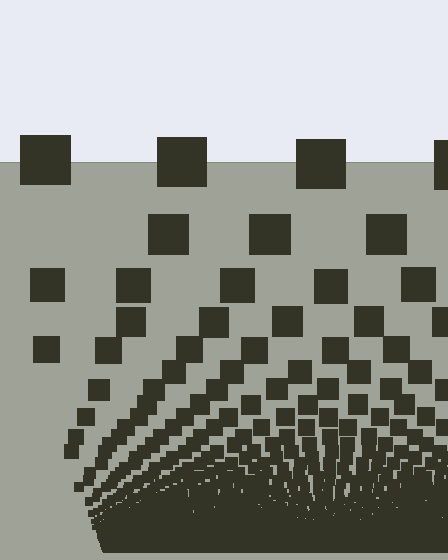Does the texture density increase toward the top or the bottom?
Density increases toward the bottom.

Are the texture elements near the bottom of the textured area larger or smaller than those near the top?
Smaller. The gradient is inverted — elements near the bottom are smaller and denser.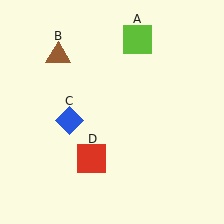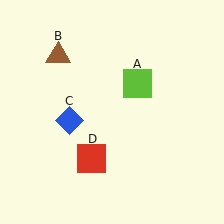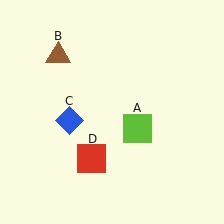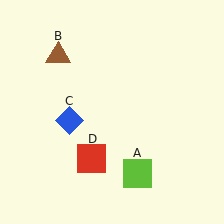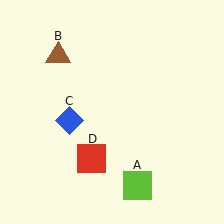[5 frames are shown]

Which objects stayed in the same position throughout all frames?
Brown triangle (object B) and blue diamond (object C) and red square (object D) remained stationary.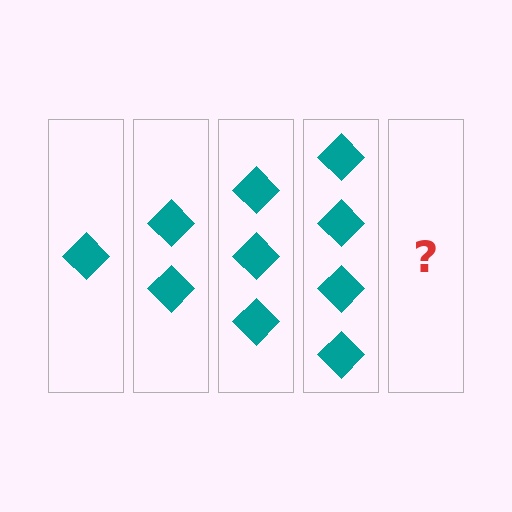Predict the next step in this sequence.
The next step is 5 diamonds.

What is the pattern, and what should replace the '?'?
The pattern is that each step adds one more diamond. The '?' should be 5 diamonds.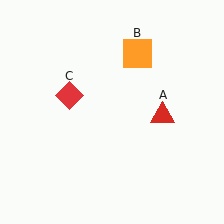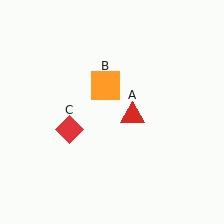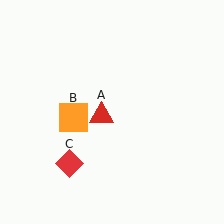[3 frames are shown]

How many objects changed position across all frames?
3 objects changed position: red triangle (object A), orange square (object B), red diamond (object C).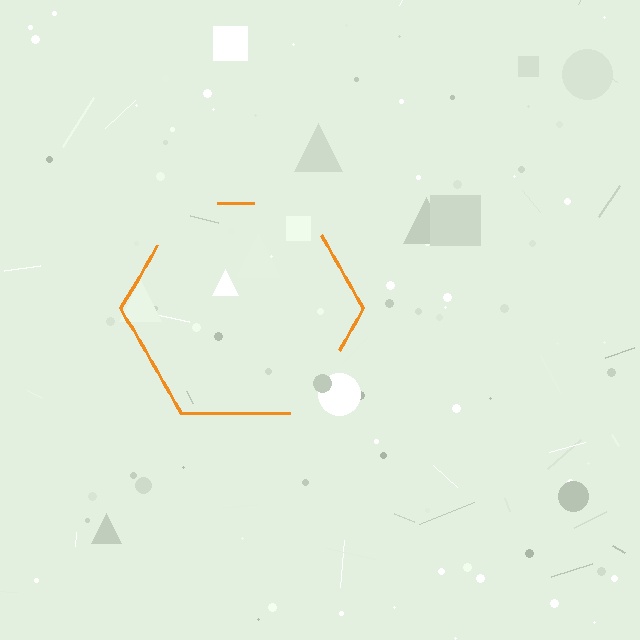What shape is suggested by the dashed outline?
The dashed outline suggests a hexagon.